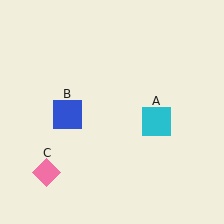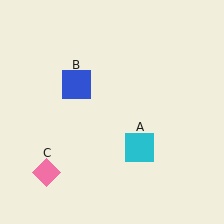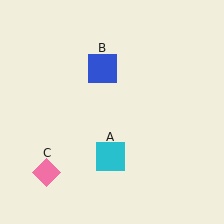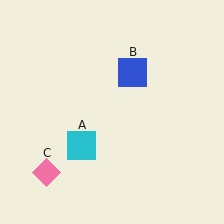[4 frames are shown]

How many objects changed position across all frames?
2 objects changed position: cyan square (object A), blue square (object B).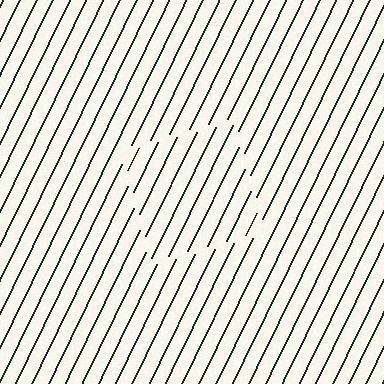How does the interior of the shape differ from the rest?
The interior of the shape contains the same grating, shifted by half a period — the contour is defined by the phase discontinuity where line-ends from the inner and outer gratings abut.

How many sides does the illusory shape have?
4 sides — the line-ends trace a square.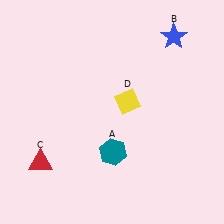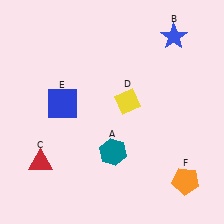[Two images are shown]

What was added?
A blue square (E), an orange pentagon (F) were added in Image 2.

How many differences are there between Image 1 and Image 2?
There are 2 differences between the two images.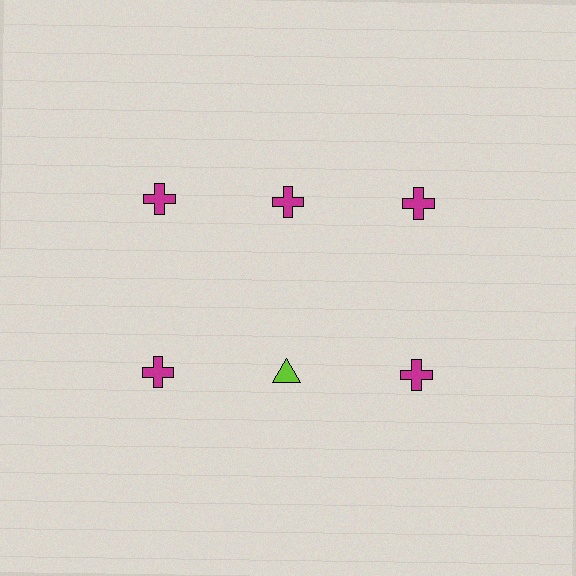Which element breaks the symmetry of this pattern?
The lime triangle in the second row, second from left column breaks the symmetry. All other shapes are magenta crosses.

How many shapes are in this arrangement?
There are 6 shapes arranged in a grid pattern.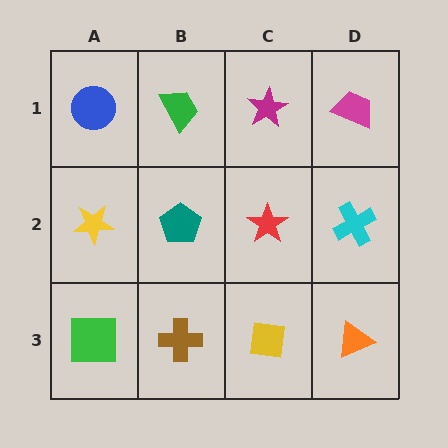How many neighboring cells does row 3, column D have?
2.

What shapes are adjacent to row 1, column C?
A red star (row 2, column C), a green trapezoid (row 1, column B), a magenta trapezoid (row 1, column D).